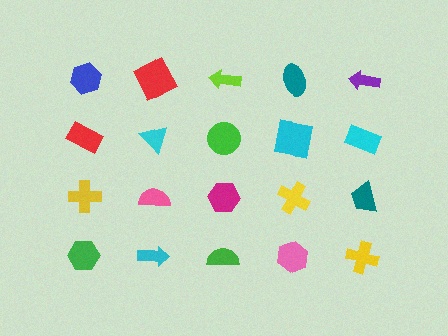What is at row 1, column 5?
A purple arrow.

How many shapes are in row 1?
5 shapes.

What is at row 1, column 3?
A lime arrow.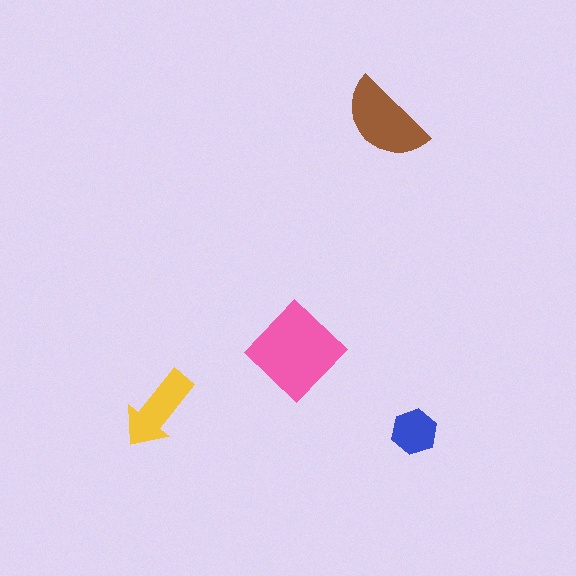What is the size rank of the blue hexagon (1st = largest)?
4th.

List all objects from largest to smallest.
The pink diamond, the brown semicircle, the yellow arrow, the blue hexagon.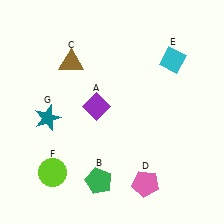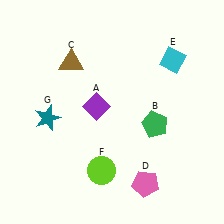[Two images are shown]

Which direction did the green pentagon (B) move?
The green pentagon (B) moved up.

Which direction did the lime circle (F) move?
The lime circle (F) moved right.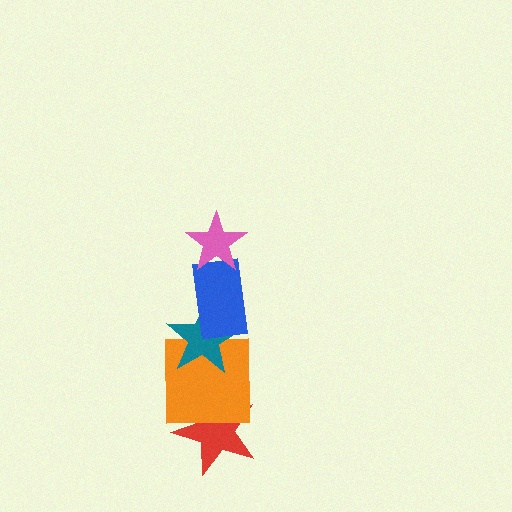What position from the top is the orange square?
The orange square is 4th from the top.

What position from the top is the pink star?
The pink star is 1st from the top.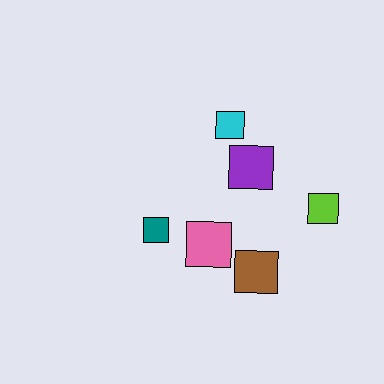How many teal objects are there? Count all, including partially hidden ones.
There is 1 teal object.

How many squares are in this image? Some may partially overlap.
There are 6 squares.